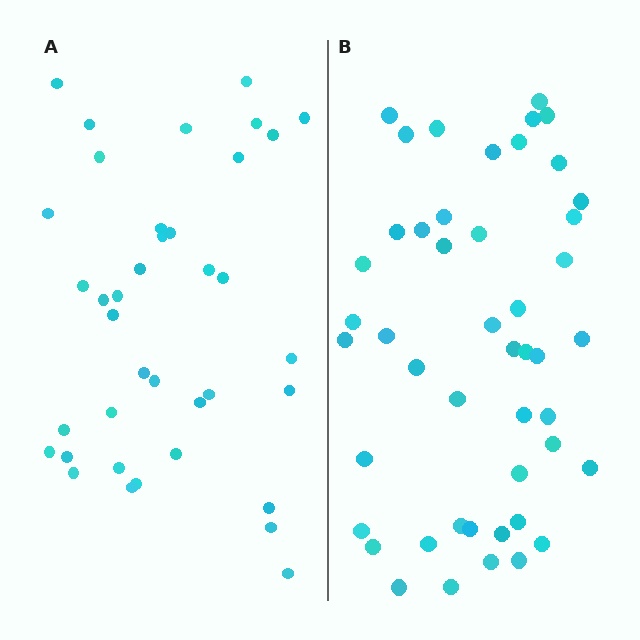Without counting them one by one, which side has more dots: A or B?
Region B (the right region) has more dots.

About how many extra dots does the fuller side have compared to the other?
Region B has roughly 8 or so more dots than region A.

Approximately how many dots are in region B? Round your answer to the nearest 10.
About 50 dots. (The exact count is 47, which rounds to 50.)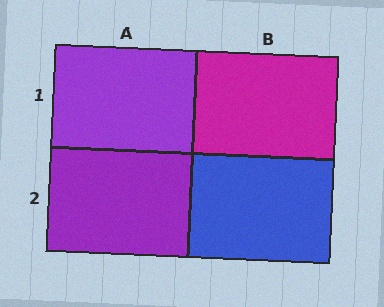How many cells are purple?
2 cells are purple.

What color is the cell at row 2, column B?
Blue.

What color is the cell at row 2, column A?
Purple.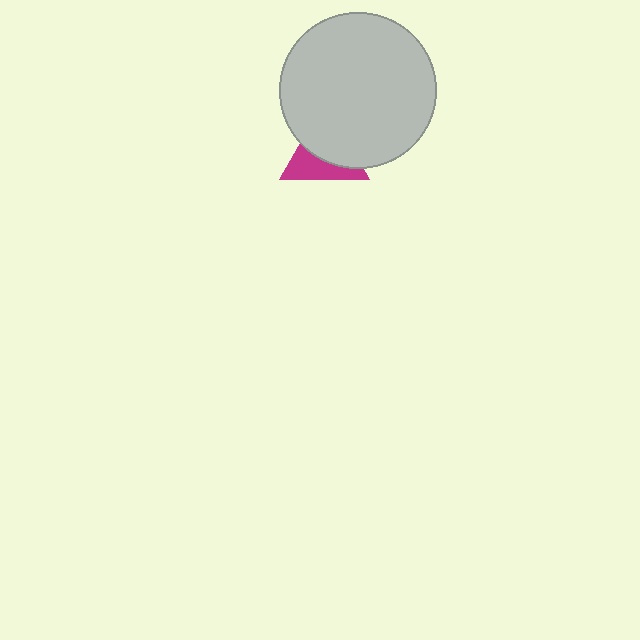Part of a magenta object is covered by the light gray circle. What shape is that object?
It is a triangle.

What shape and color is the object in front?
The object in front is a light gray circle.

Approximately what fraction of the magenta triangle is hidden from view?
Roughly 57% of the magenta triangle is hidden behind the light gray circle.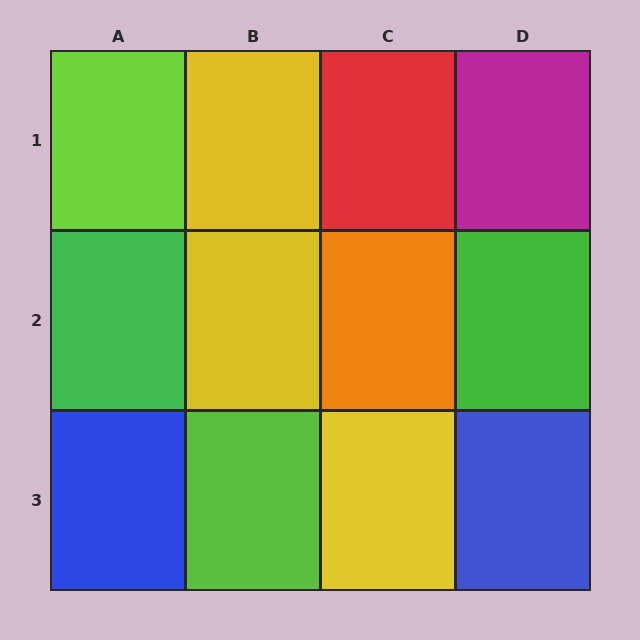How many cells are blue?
2 cells are blue.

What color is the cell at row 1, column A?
Lime.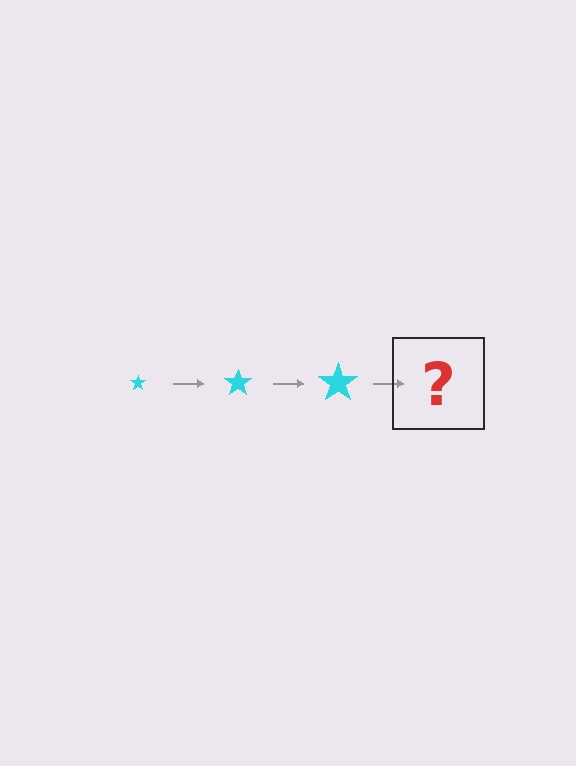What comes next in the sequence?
The next element should be a cyan star, larger than the previous one.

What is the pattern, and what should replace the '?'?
The pattern is that the star gets progressively larger each step. The '?' should be a cyan star, larger than the previous one.